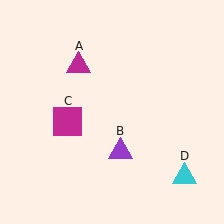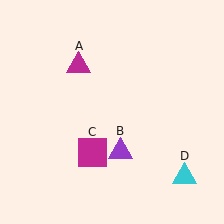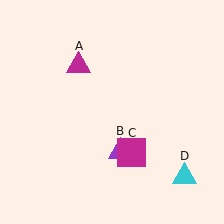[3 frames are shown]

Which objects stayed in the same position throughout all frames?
Magenta triangle (object A) and purple triangle (object B) and cyan triangle (object D) remained stationary.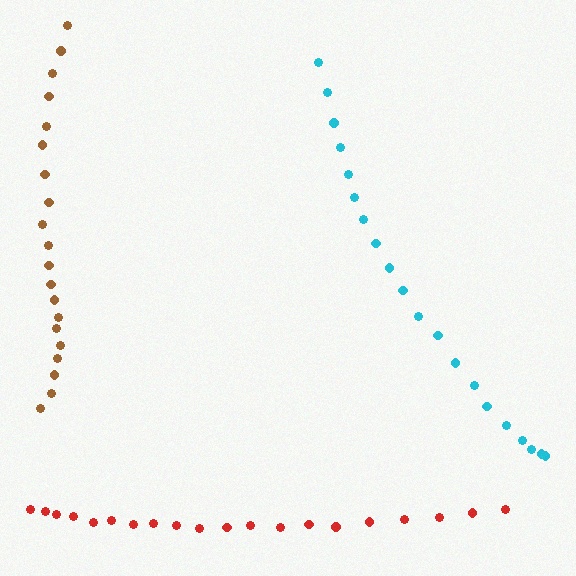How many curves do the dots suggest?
There are 3 distinct paths.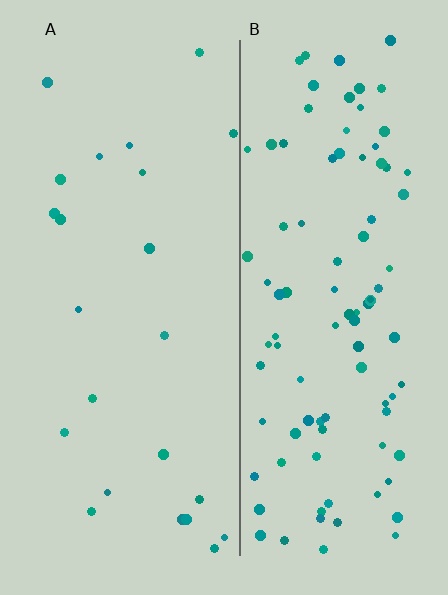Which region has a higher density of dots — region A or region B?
B (the right).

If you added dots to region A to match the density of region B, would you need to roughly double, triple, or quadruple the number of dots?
Approximately quadruple.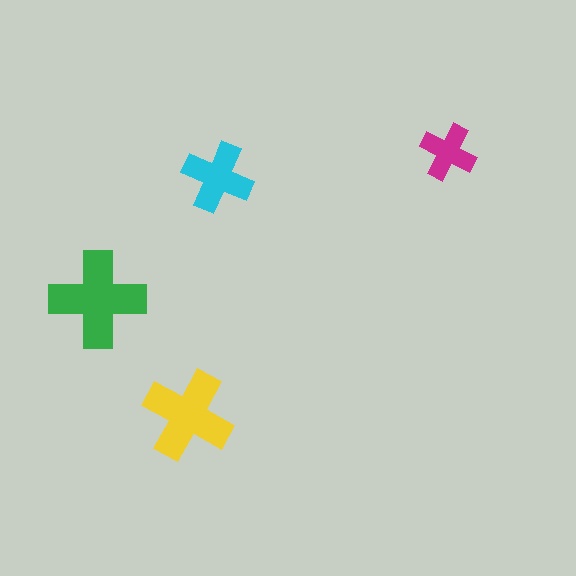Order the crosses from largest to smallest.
the green one, the yellow one, the cyan one, the magenta one.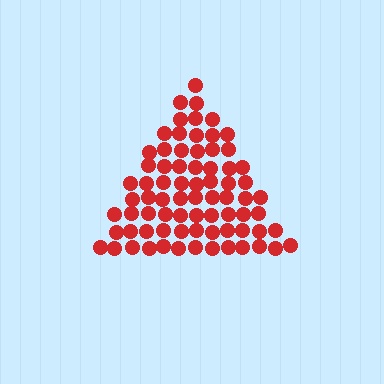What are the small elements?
The small elements are circles.